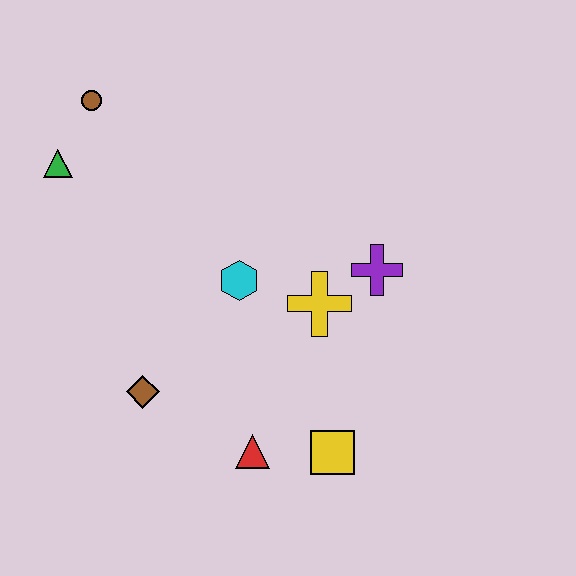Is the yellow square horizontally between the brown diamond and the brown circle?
No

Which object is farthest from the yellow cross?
The brown circle is farthest from the yellow cross.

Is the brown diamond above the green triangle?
No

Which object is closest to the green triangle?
The brown circle is closest to the green triangle.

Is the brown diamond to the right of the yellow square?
No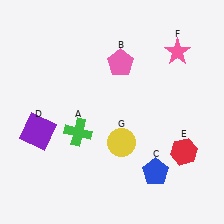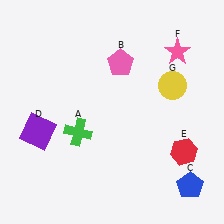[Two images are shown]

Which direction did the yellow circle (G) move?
The yellow circle (G) moved up.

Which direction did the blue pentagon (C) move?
The blue pentagon (C) moved right.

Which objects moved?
The objects that moved are: the blue pentagon (C), the yellow circle (G).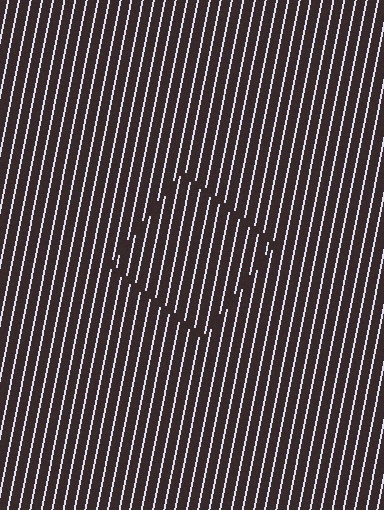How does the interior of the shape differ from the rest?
The interior of the shape contains the same grating, shifted by half a period — the contour is defined by the phase discontinuity where line-ends from the inner and outer gratings abut.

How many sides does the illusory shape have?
4 sides — the line-ends trace a square.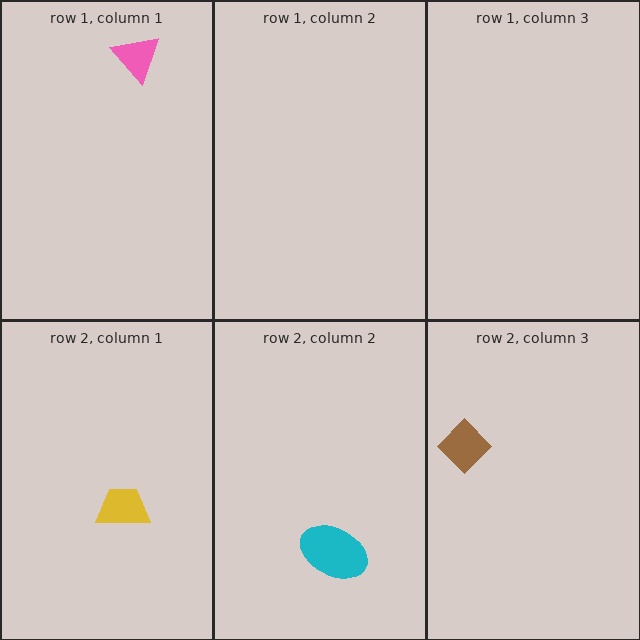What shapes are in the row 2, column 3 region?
The brown diamond.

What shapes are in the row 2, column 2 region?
The cyan ellipse.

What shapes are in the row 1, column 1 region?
The pink triangle.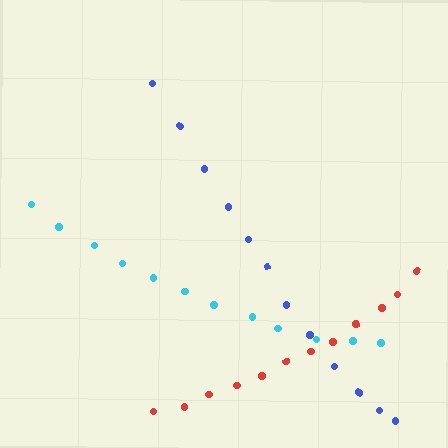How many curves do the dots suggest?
There are 3 distinct paths.